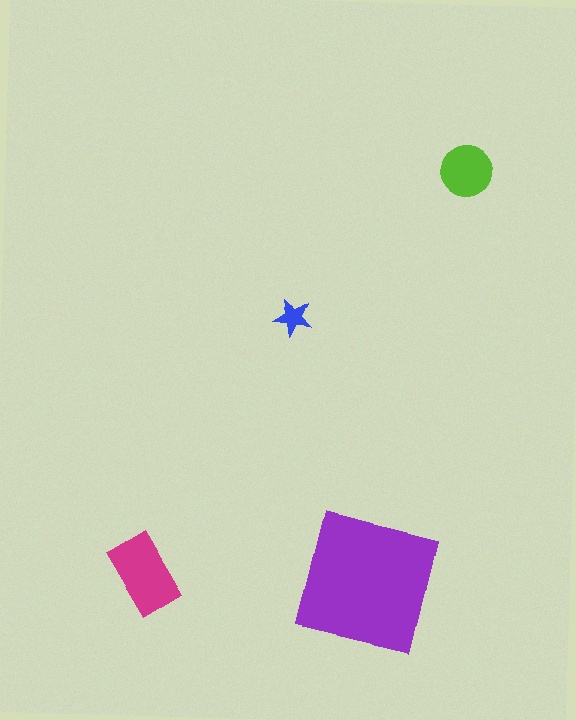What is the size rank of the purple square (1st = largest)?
1st.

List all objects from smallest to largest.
The blue star, the lime circle, the magenta rectangle, the purple square.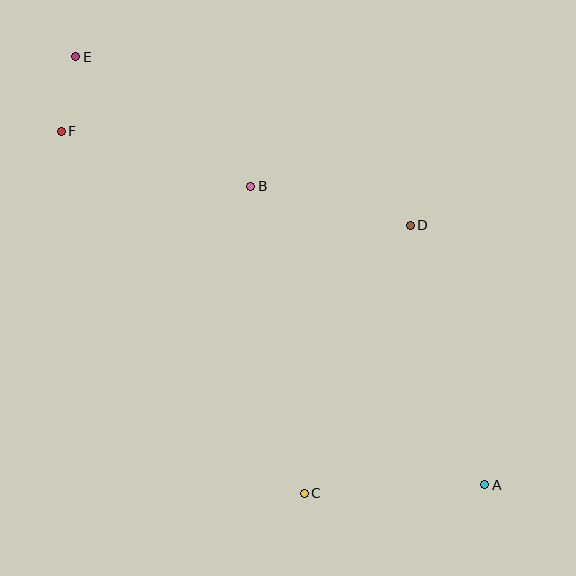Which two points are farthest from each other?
Points A and E are farthest from each other.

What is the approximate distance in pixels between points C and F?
The distance between C and F is approximately 436 pixels.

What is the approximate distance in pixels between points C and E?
The distance between C and E is approximately 493 pixels.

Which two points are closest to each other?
Points E and F are closest to each other.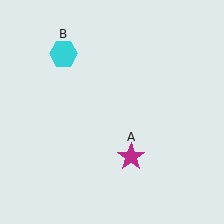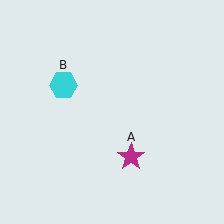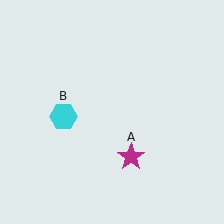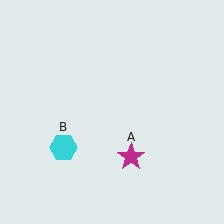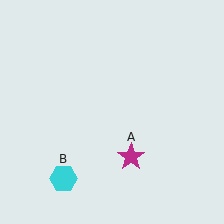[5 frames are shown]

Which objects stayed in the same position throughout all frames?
Magenta star (object A) remained stationary.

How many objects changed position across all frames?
1 object changed position: cyan hexagon (object B).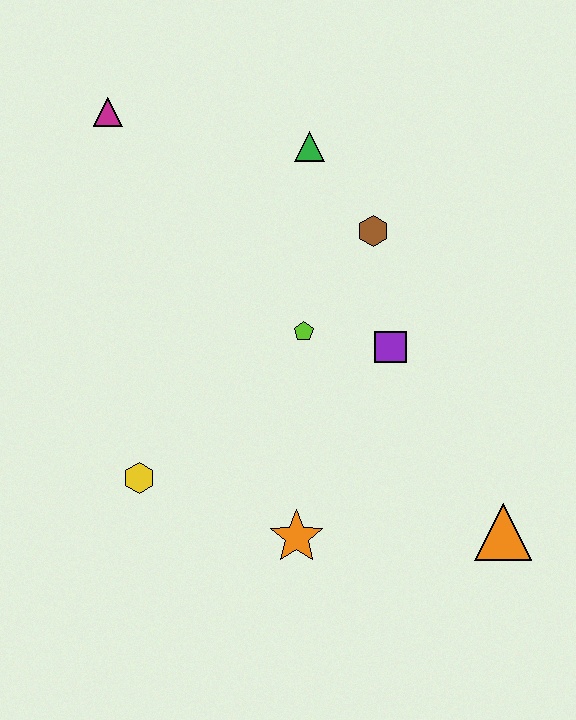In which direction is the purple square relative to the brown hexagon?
The purple square is below the brown hexagon.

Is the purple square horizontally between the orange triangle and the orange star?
Yes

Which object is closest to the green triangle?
The brown hexagon is closest to the green triangle.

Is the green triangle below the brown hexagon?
No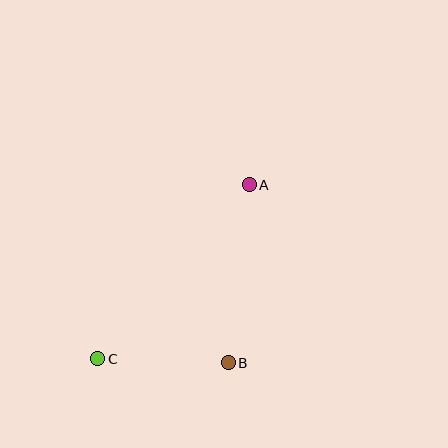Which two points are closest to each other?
Points B and C are closest to each other.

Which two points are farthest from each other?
Points A and C are farthest from each other.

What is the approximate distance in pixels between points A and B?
The distance between A and B is approximately 179 pixels.